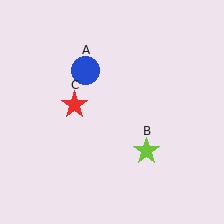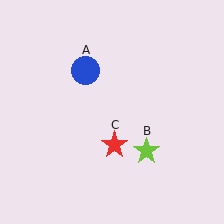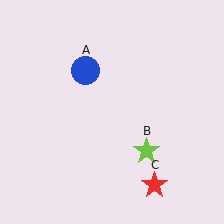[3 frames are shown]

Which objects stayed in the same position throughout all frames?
Blue circle (object A) and lime star (object B) remained stationary.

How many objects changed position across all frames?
1 object changed position: red star (object C).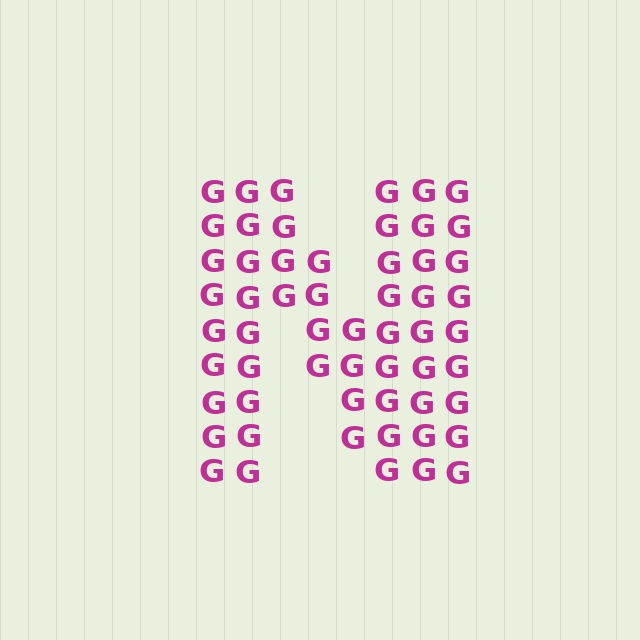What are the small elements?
The small elements are letter G's.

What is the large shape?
The large shape is the letter N.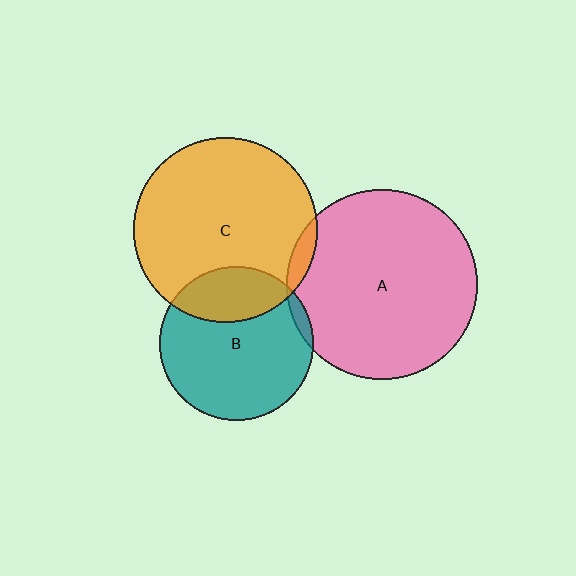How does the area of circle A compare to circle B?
Approximately 1.5 times.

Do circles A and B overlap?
Yes.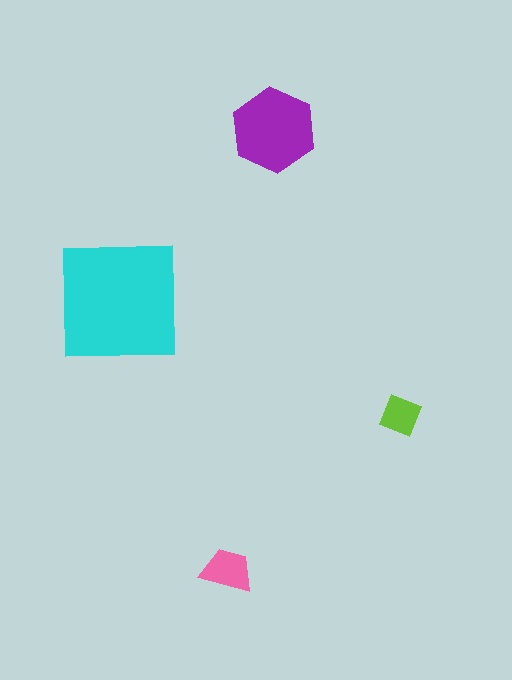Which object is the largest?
The cyan square.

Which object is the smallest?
The lime diamond.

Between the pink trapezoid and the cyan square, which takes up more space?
The cyan square.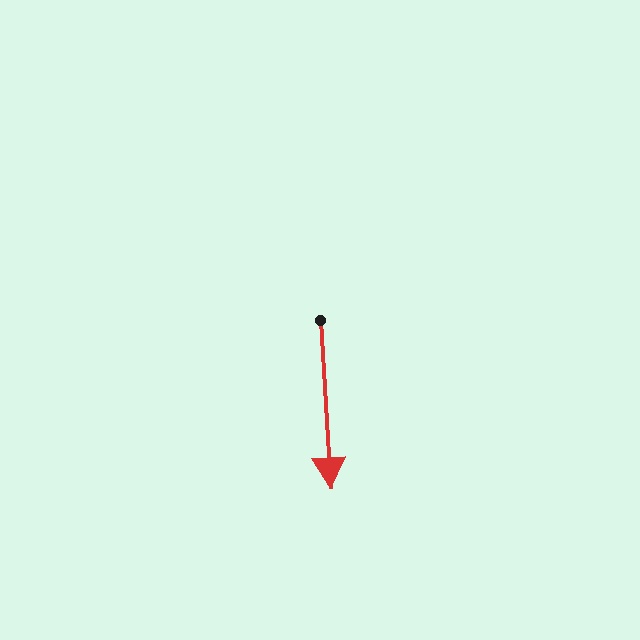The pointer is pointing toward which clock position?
Roughly 6 o'clock.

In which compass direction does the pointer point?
South.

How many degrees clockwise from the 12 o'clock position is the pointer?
Approximately 177 degrees.